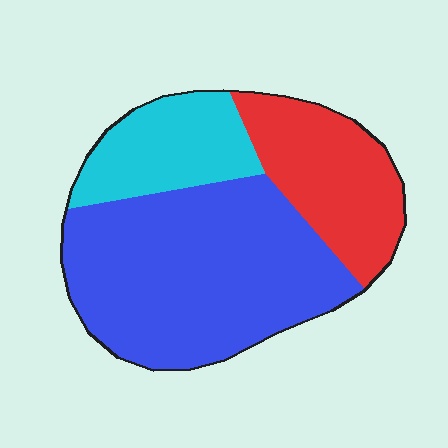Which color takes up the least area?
Cyan, at roughly 20%.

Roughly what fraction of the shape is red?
Red covers about 25% of the shape.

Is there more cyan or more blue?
Blue.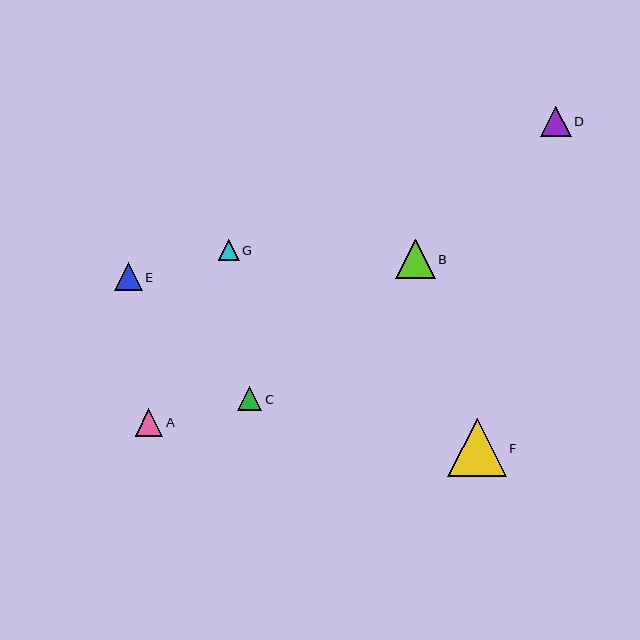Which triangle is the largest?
Triangle F is the largest with a size of approximately 58 pixels.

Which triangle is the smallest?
Triangle G is the smallest with a size of approximately 21 pixels.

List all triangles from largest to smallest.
From largest to smallest: F, B, D, E, A, C, G.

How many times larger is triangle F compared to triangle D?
Triangle F is approximately 1.9 times the size of triangle D.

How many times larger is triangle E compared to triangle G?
Triangle E is approximately 1.3 times the size of triangle G.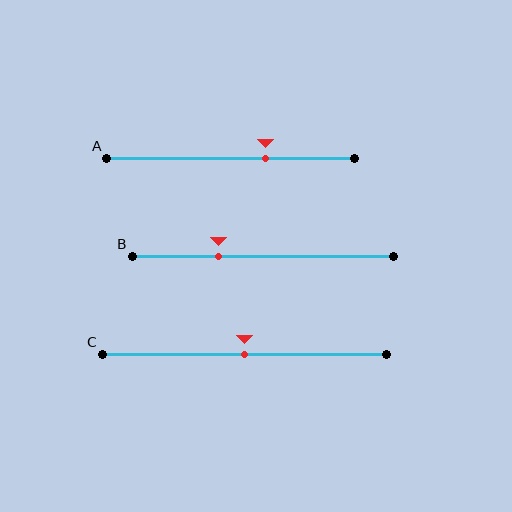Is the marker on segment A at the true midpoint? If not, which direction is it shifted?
No, the marker on segment A is shifted to the right by about 14% of the segment length.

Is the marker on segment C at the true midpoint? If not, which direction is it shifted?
Yes, the marker on segment C is at the true midpoint.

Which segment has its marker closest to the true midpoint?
Segment C has its marker closest to the true midpoint.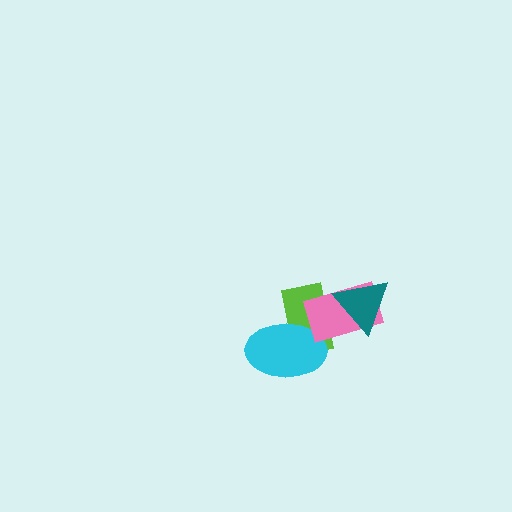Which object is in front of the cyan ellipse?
The pink rectangle is in front of the cyan ellipse.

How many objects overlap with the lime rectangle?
3 objects overlap with the lime rectangle.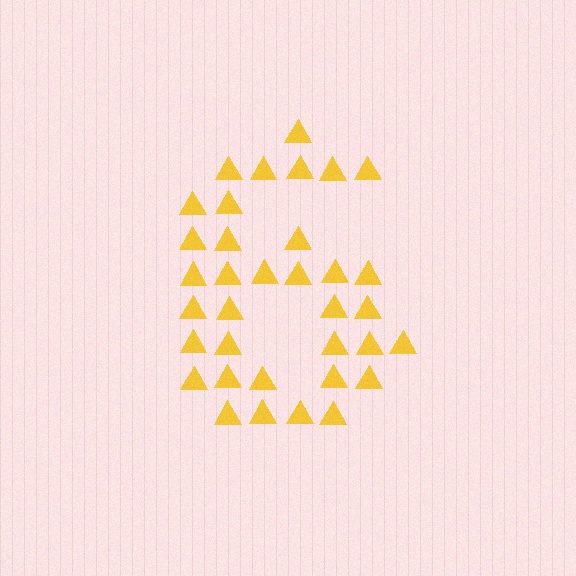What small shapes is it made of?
It is made of small triangles.